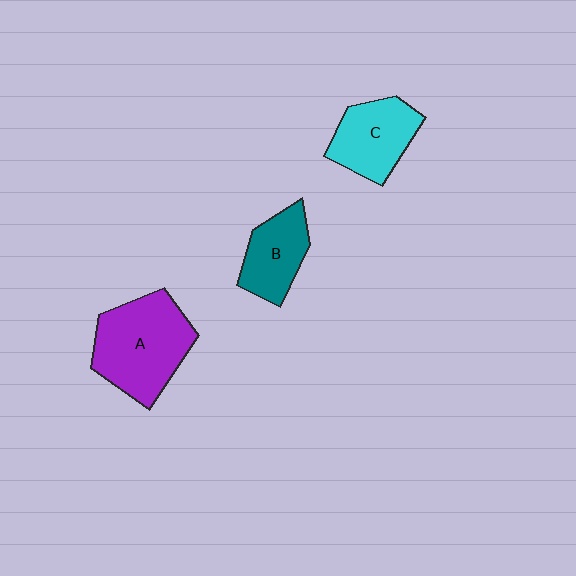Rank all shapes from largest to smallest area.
From largest to smallest: A (purple), C (cyan), B (teal).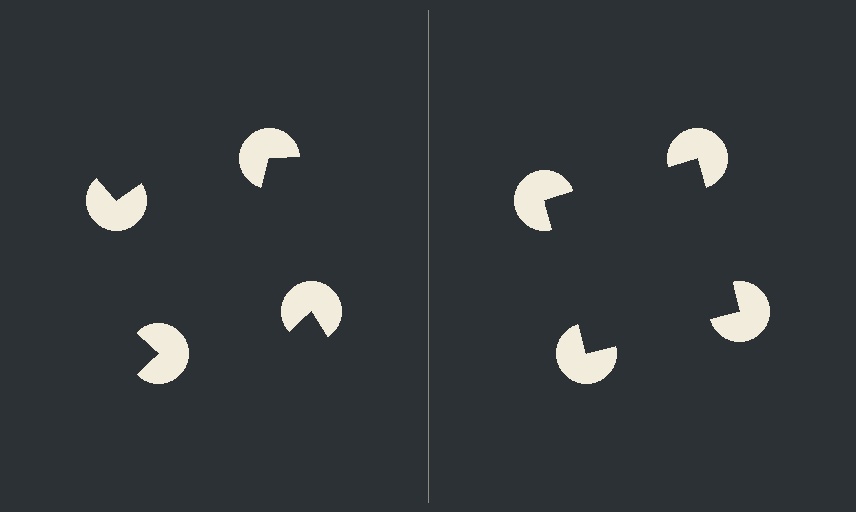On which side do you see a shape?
An illusory square appears on the right side. On the left side the wedge cuts are rotated, so no coherent shape forms.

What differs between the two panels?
The pac-man discs are positioned identically on both sides; only the wedge orientations differ. On the right they align to a square; on the left they are misaligned.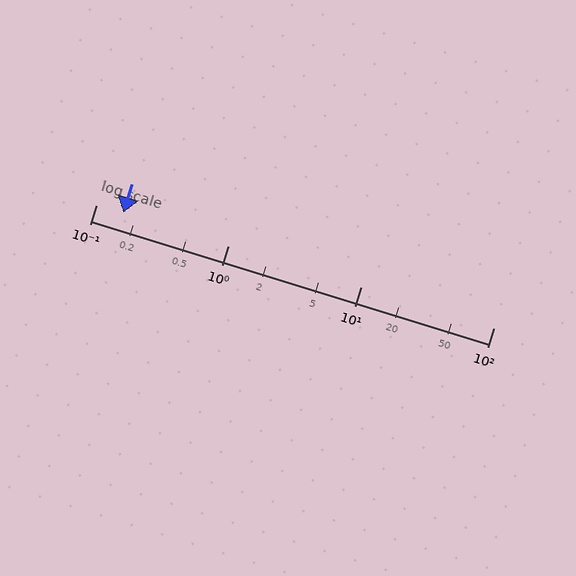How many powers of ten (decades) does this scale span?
The scale spans 3 decades, from 0.1 to 100.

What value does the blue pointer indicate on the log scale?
The pointer indicates approximately 0.16.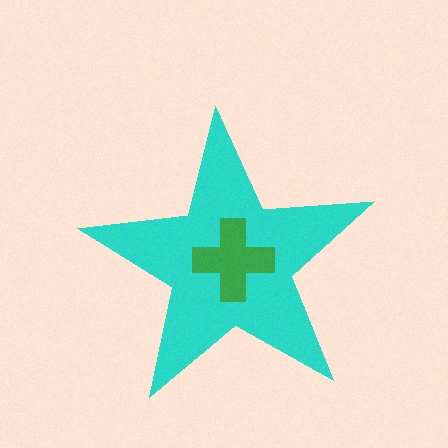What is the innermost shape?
The green cross.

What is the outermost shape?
The cyan star.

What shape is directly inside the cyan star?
The green cross.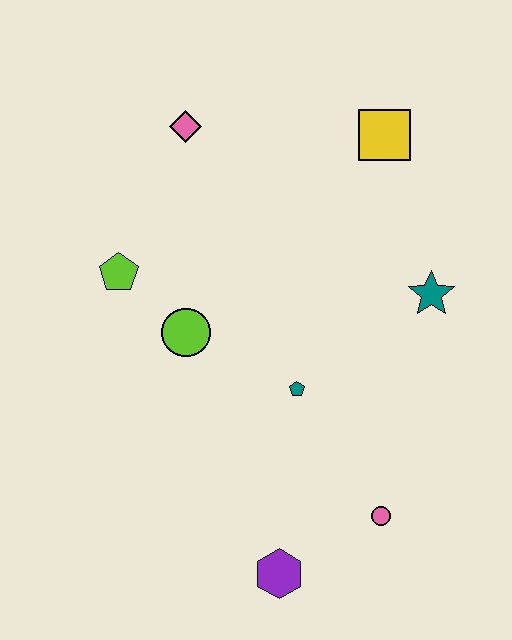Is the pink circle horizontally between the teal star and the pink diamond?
Yes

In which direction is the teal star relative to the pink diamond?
The teal star is to the right of the pink diamond.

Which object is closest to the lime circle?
The lime pentagon is closest to the lime circle.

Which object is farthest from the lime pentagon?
The pink circle is farthest from the lime pentagon.